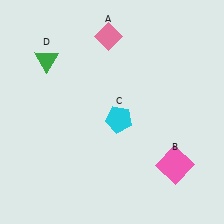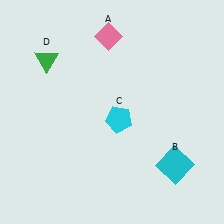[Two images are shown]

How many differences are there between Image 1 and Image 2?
There is 1 difference between the two images.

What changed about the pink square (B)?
In Image 1, B is pink. In Image 2, it changed to cyan.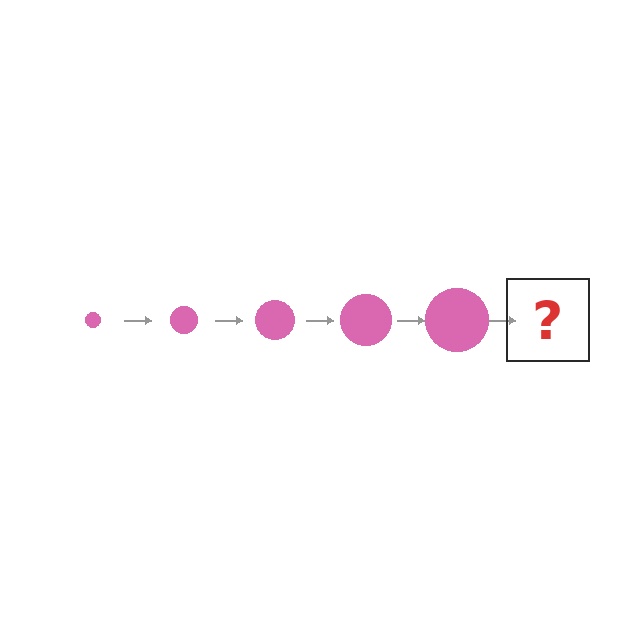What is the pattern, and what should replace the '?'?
The pattern is that the circle gets progressively larger each step. The '?' should be a pink circle, larger than the previous one.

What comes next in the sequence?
The next element should be a pink circle, larger than the previous one.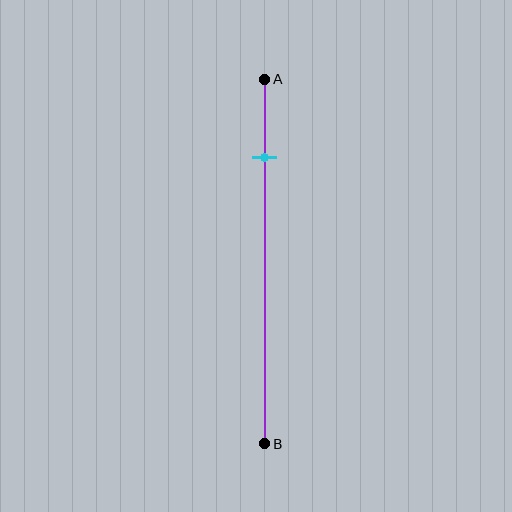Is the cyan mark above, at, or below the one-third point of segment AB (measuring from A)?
The cyan mark is above the one-third point of segment AB.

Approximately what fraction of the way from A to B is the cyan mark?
The cyan mark is approximately 20% of the way from A to B.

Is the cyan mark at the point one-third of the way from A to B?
No, the mark is at about 20% from A, not at the 33% one-third point.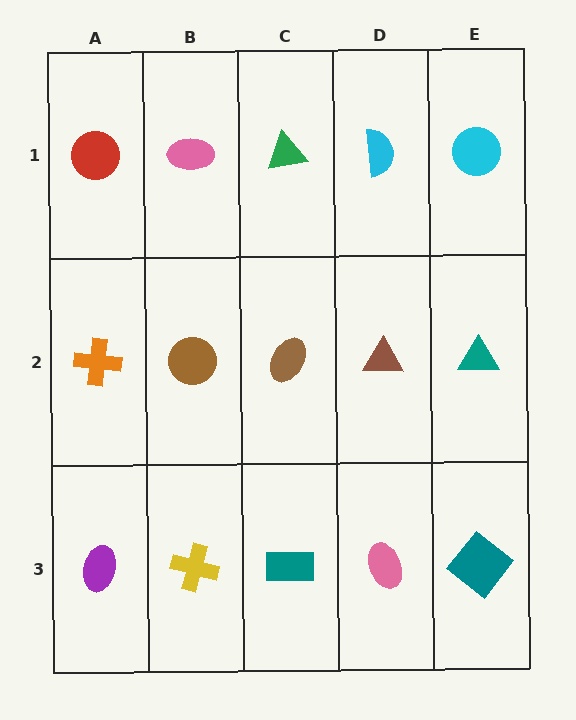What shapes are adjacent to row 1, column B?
A brown circle (row 2, column B), a red circle (row 1, column A), a green triangle (row 1, column C).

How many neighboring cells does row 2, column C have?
4.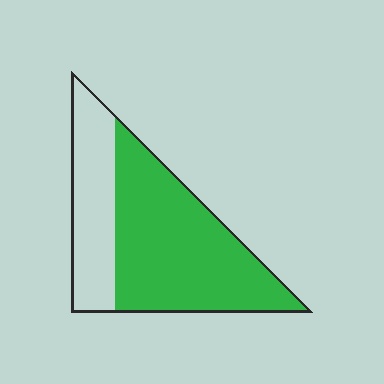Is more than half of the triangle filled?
Yes.